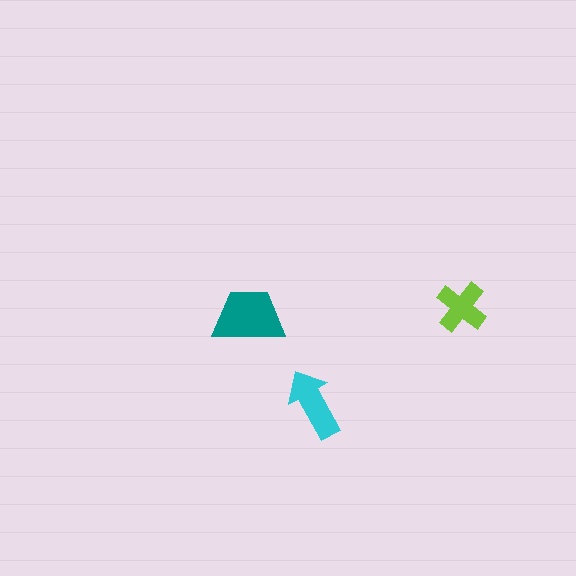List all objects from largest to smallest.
The teal trapezoid, the cyan arrow, the lime cross.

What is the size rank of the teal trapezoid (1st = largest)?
1st.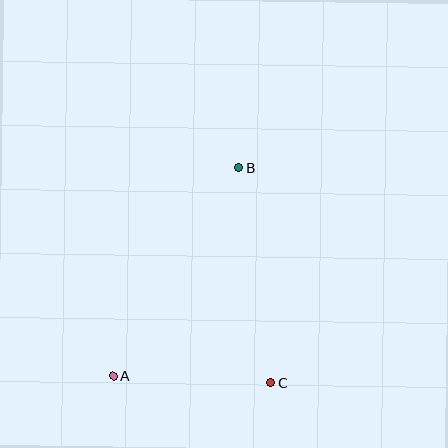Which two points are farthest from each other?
Points A and B are farthest from each other.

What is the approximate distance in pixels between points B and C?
The distance between B and C is approximately 217 pixels.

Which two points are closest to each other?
Points A and C are closest to each other.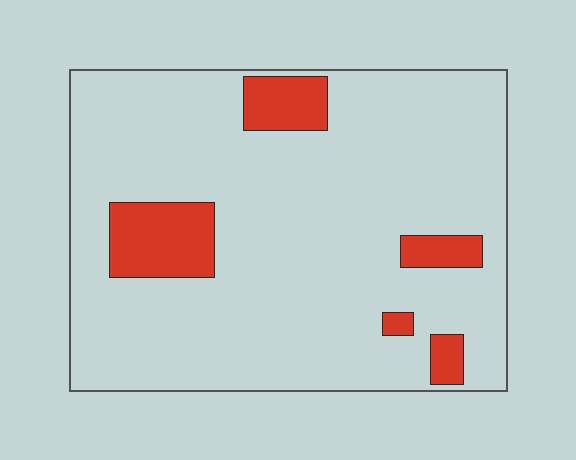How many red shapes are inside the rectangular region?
5.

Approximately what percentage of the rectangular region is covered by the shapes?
Approximately 15%.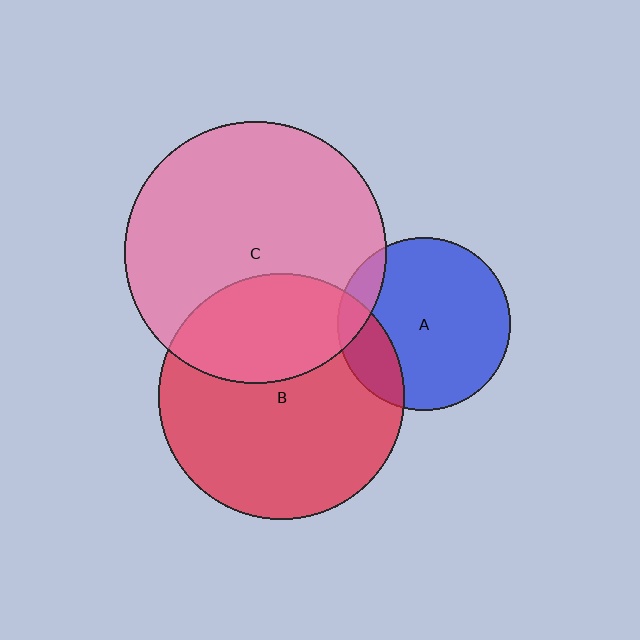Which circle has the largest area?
Circle C (pink).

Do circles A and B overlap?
Yes.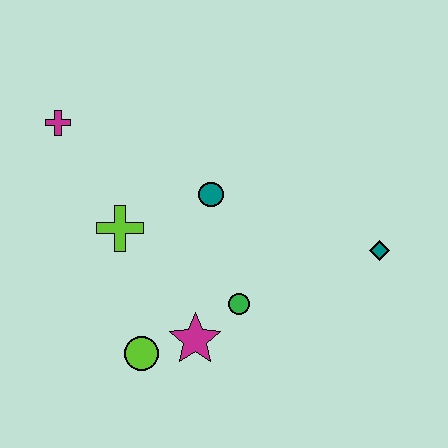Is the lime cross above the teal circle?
No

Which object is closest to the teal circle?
The lime cross is closest to the teal circle.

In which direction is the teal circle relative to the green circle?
The teal circle is above the green circle.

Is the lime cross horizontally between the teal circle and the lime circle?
No